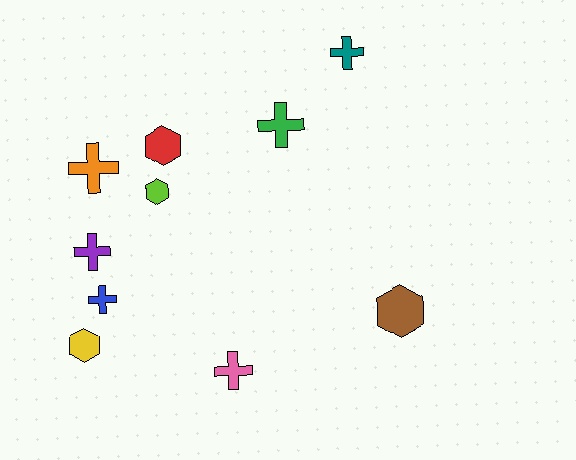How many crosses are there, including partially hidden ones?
There are 6 crosses.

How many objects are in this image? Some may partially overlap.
There are 10 objects.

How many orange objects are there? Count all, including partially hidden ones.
There is 1 orange object.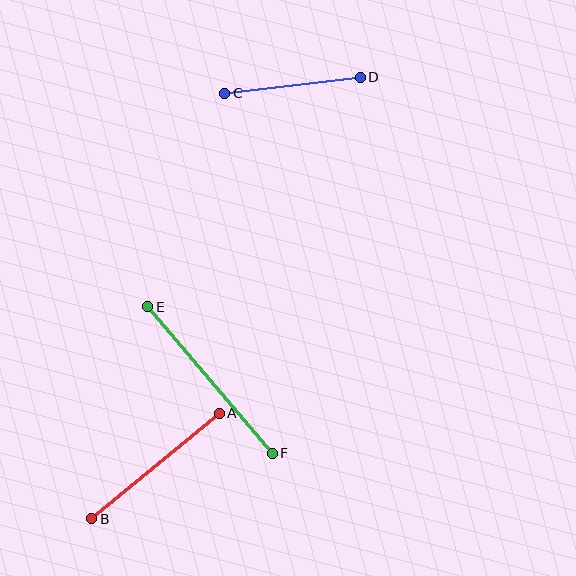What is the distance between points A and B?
The distance is approximately 166 pixels.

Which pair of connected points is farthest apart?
Points E and F are farthest apart.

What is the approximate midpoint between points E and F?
The midpoint is at approximately (210, 380) pixels.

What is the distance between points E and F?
The distance is approximately 192 pixels.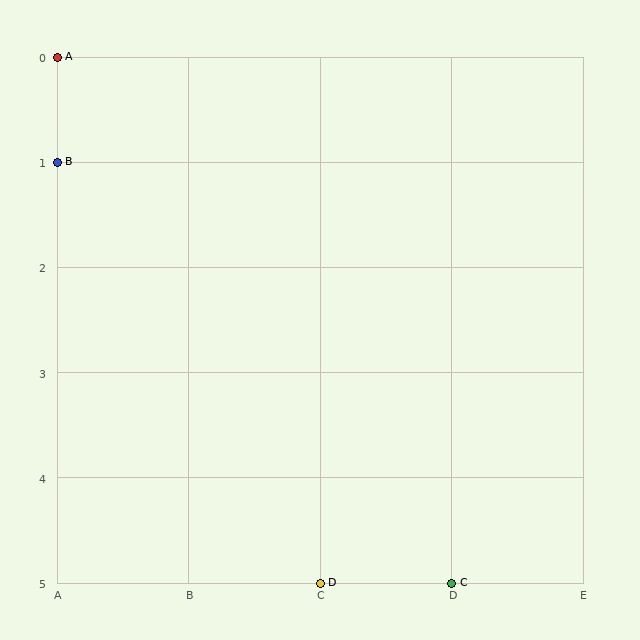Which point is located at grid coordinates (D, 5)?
Point C is at (D, 5).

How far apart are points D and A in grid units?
Points D and A are 2 columns and 5 rows apart (about 5.4 grid units diagonally).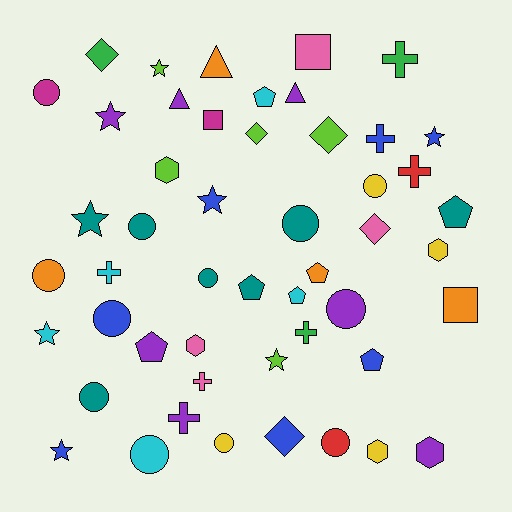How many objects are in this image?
There are 50 objects.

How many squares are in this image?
There are 3 squares.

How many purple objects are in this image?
There are 7 purple objects.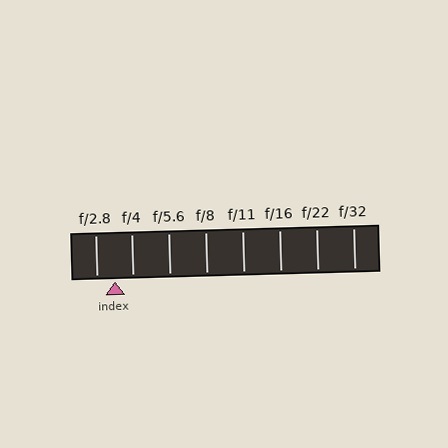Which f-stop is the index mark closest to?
The index mark is closest to f/4.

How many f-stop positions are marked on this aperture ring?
There are 8 f-stop positions marked.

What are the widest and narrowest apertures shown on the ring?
The widest aperture shown is f/2.8 and the narrowest is f/32.